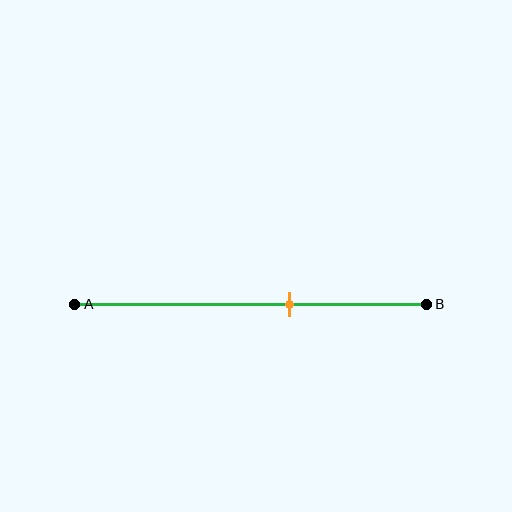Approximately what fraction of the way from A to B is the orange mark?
The orange mark is approximately 60% of the way from A to B.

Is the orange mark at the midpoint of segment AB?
No, the mark is at about 60% from A, not at the 50% midpoint.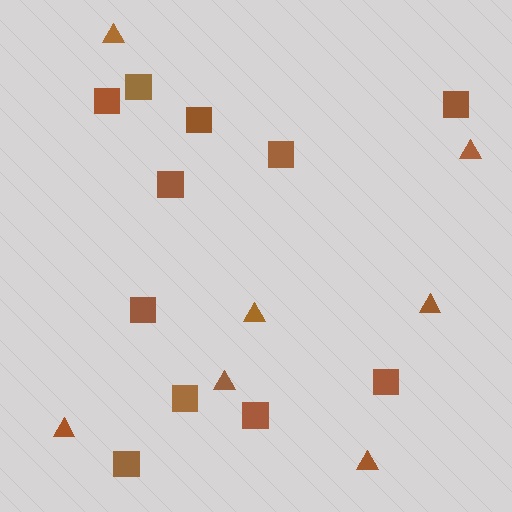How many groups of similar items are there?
There are 2 groups: one group of squares (11) and one group of triangles (7).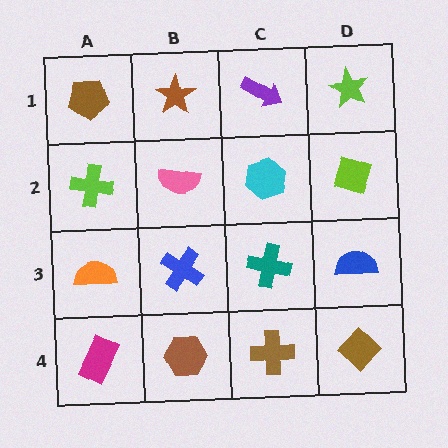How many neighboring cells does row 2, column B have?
4.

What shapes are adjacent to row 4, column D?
A blue semicircle (row 3, column D), a brown cross (row 4, column C).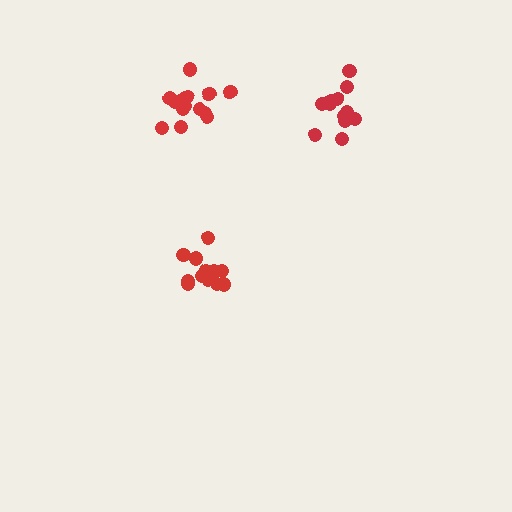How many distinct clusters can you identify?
There are 3 distinct clusters.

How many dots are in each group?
Group 1: 12 dots, Group 2: 15 dots, Group 3: 12 dots (39 total).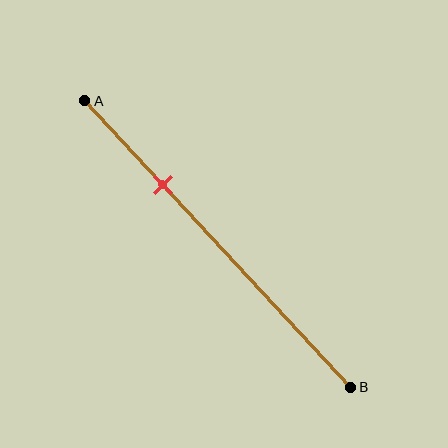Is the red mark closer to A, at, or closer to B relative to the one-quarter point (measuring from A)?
The red mark is closer to point B than the one-quarter point of segment AB.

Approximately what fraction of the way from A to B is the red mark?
The red mark is approximately 30% of the way from A to B.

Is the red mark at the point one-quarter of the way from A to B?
No, the mark is at about 30% from A, not at the 25% one-quarter point.